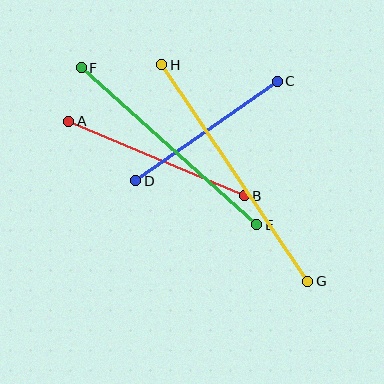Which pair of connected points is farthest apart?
Points G and H are farthest apart.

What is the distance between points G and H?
The distance is approximately 261 pixels.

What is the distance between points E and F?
The distance is approximately 235 pixels.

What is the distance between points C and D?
The distance is approximately 173 pixels.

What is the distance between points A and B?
The distance is approximately 191 pixels.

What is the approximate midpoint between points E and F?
The midpoint is at approximately (169, 146) pixels.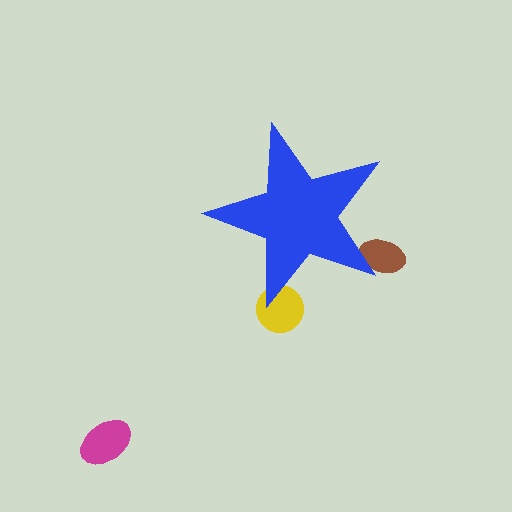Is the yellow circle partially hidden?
Yes, the yellow circle is partially hidden behind the blue star.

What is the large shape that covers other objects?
A blue star.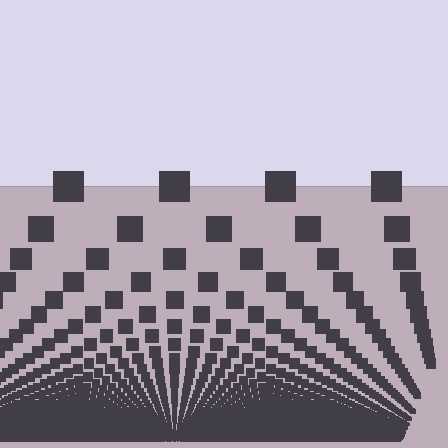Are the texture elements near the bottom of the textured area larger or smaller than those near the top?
Smaller. The gradient is inverted — elements near the bottom are smaller and denser.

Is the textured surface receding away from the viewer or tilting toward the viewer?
The surface appears to tilt toward the viewer. Texture elements get larger and sparser toward the top.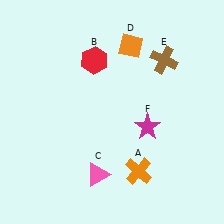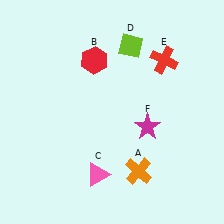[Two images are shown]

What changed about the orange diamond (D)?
In Image 1, D is orange. In Image 2, it changed to lime.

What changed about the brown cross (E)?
In Image 1, E is brown. In Image 2, it changed to red.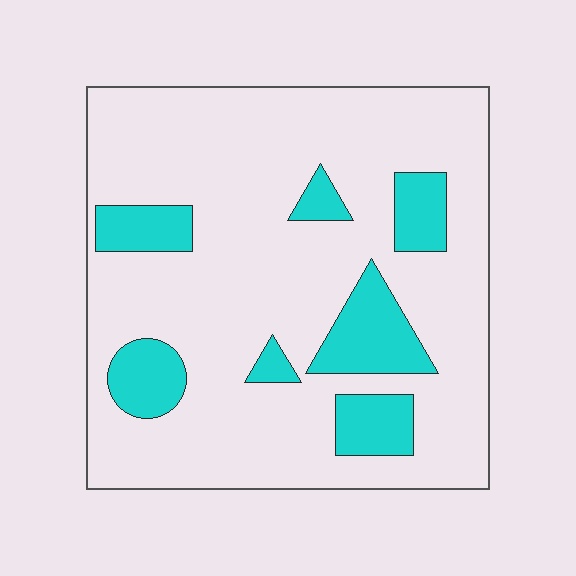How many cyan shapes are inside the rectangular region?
7.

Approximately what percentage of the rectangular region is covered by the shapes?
Approximately 20%.